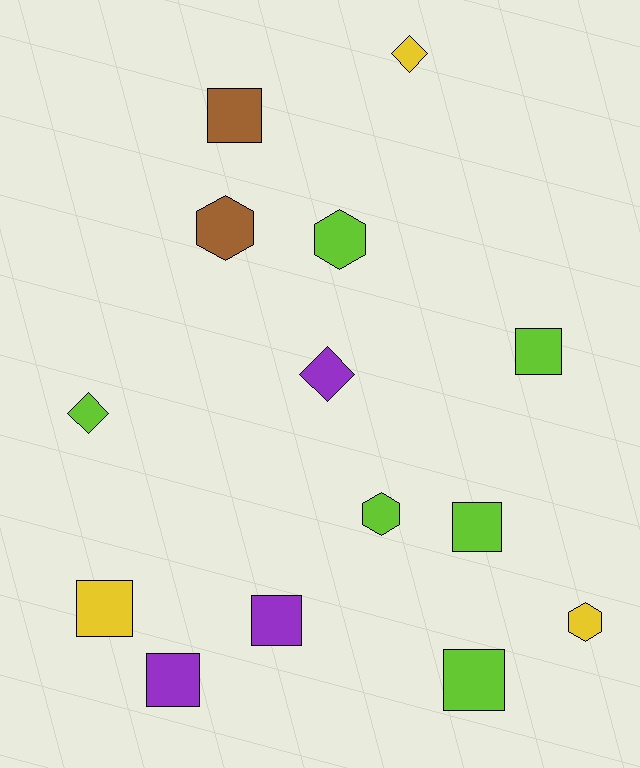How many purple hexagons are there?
There are no purple hexagons.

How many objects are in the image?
There are 14 objects.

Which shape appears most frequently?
Square, with 7 objects.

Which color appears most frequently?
Lime, with 6 objects.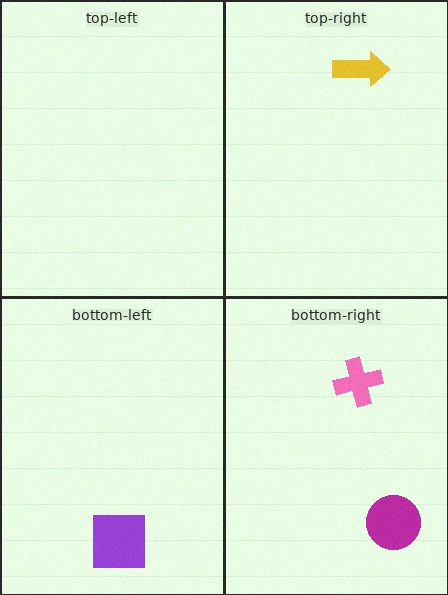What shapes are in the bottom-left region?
The purple square.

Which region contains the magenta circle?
The bottom-right region.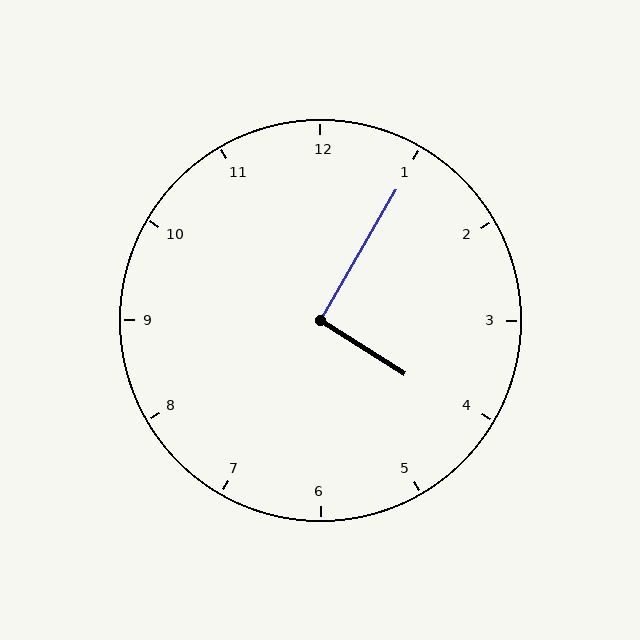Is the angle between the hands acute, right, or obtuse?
It is right.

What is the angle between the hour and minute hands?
Approximately 92 degrees.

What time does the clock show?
4:05.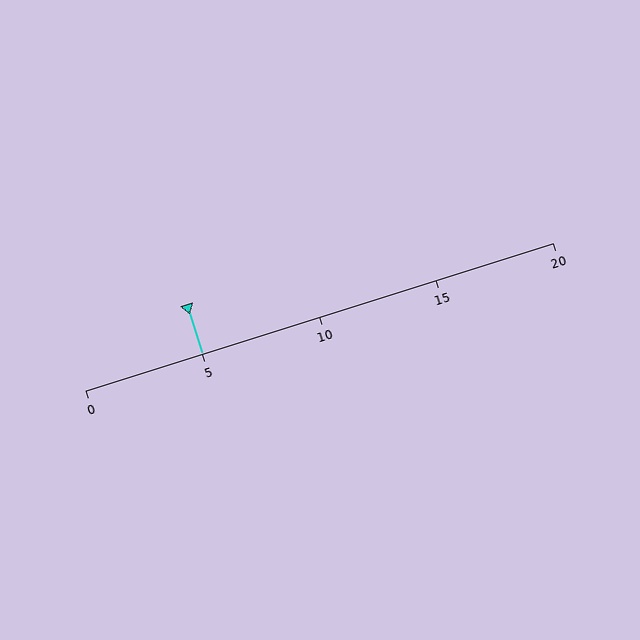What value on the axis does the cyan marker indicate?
The marker indicates approximately 5.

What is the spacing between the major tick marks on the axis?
The major ticks are spaced 5 apart.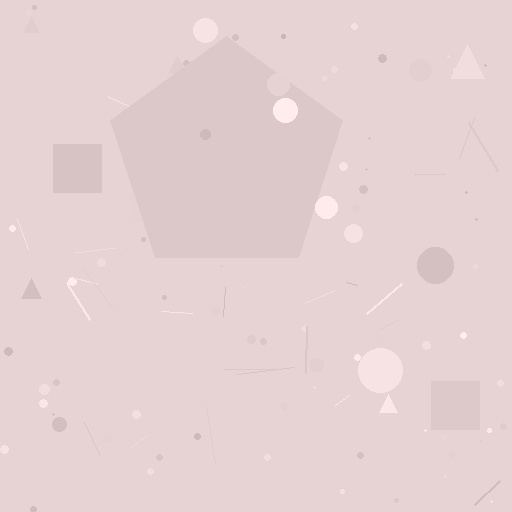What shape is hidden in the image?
A pentagon is hidden in the image.